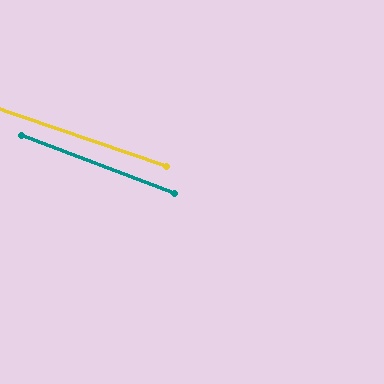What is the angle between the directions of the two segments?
Approximately 2 degrees.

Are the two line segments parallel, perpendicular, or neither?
Parallel — their directions differ by only 1.9°.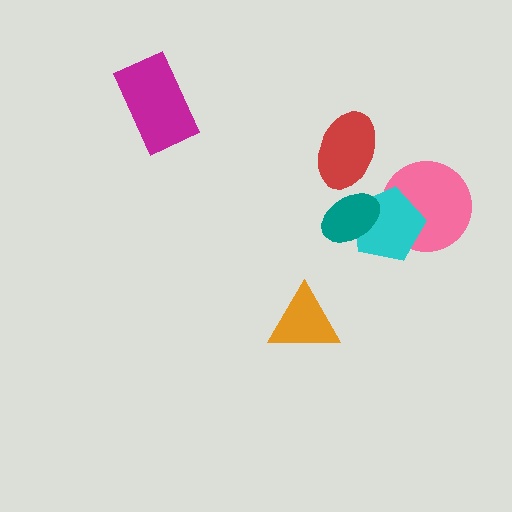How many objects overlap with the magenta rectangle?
0 objects overlap with the magenta rectangle.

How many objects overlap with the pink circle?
1 object overlaps with the pink circle.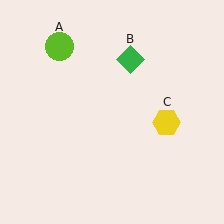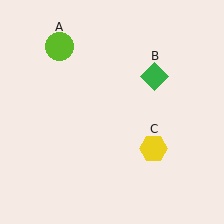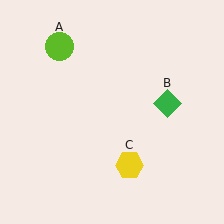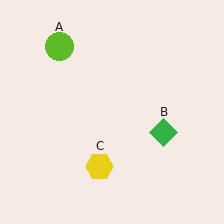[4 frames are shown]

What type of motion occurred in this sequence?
The green diamond (object B), yellow hexagon (object C) rotated clockwise around the center of the scene.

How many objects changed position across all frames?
2 objects changed position: green diamond (object B), yellow hexagon (object C).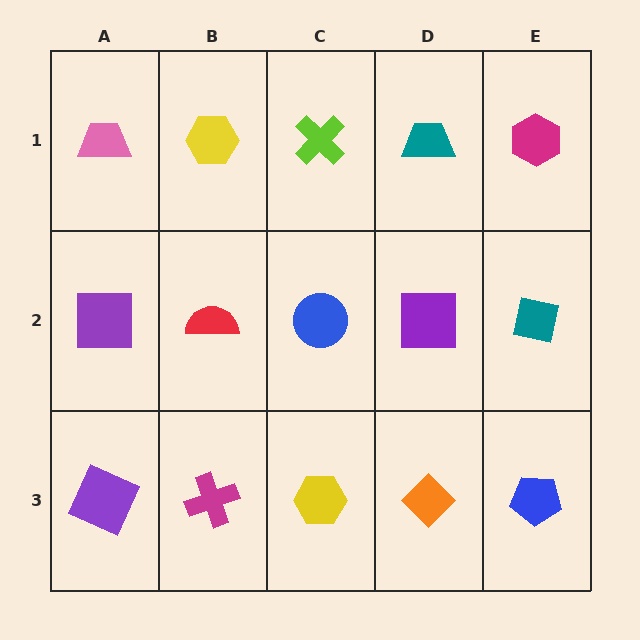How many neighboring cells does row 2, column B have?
4.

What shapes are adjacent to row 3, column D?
A purple square (row 2, column D), a yellow hexagon (row 3, column C), a blue pentagon (row 3, column E).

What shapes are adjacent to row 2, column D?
A teal trapezoid (row 1, column D), an orange diamond (row 3, column D), a blue circle (row 2, column C), a teal square (row 2, column E).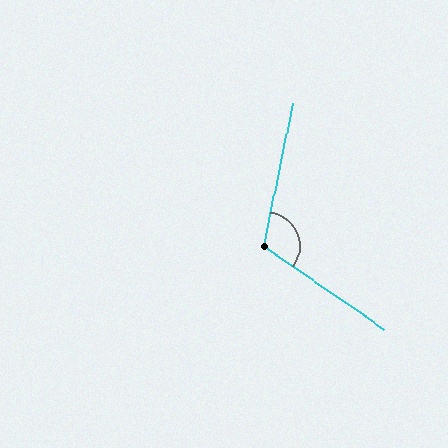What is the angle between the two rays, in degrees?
Approximately 113 degrees.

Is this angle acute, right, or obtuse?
It is obtuse.